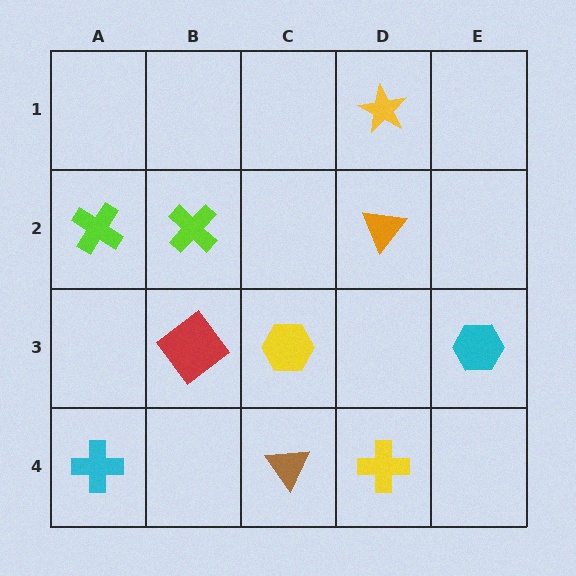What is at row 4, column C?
A brown triangle.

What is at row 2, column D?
An orange triangle.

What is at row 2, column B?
A lime cross.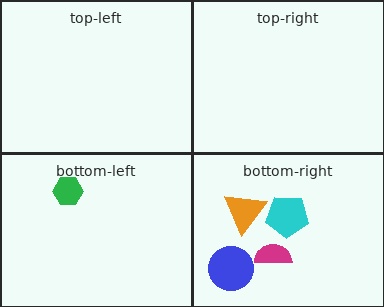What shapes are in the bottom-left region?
The green hexagon.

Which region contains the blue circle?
The bottom-right region.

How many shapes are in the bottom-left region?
1.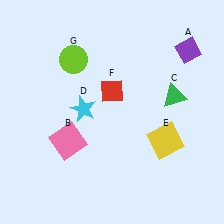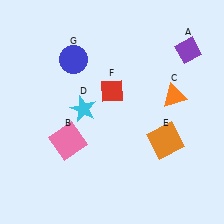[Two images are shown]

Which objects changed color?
C changed from green to orange. E changed from yellow to orange. G changed from lime to blue.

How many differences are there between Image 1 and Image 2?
There are 3 differences between the two images.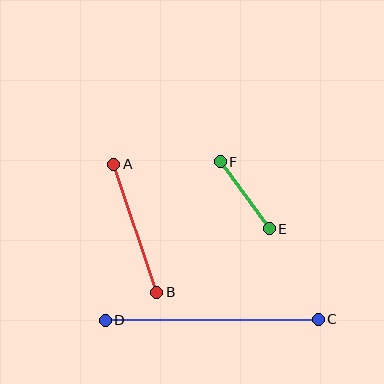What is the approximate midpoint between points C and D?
The midpoint is at approximately (212, 320) pixels.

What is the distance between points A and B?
The distance is approximately 135 pixels.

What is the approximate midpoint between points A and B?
The midpoint is at approximately (135, 228) pixels.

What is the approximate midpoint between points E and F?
The midpoint is at approximately (245, 195) pixels.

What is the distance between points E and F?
The distance is approximately 83 pixels.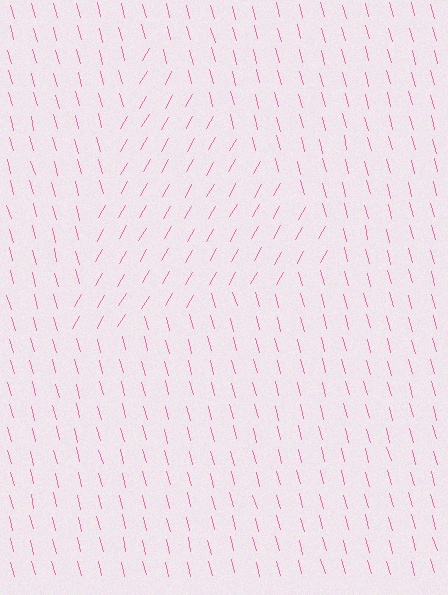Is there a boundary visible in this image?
Yes, there is a texture boundary formed by a change in line orientation.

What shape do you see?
I see a triangle.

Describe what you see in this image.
The image is filled with small pink line segments. A triangle region in the image has lines oriented differently from the surrounding lines, creating a visible texture boundary.